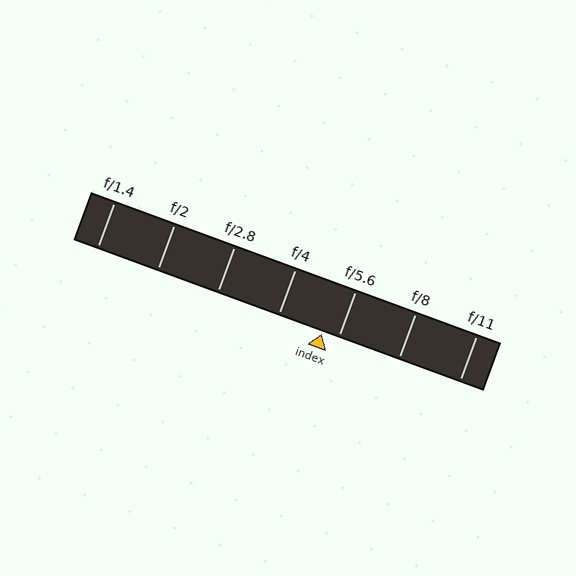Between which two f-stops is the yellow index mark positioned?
The index mark is between f/4 and f/5.6.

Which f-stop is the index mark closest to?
The index mark is closest to f/5.6.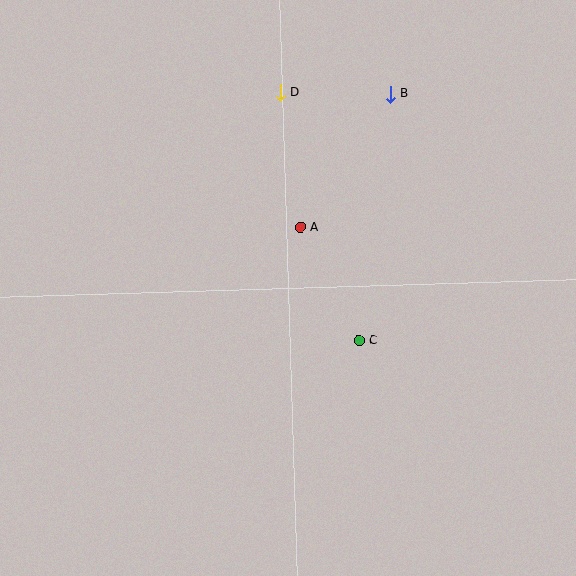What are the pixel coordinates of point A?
Point A is at (300, 227).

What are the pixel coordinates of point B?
Point B is at (390, 94).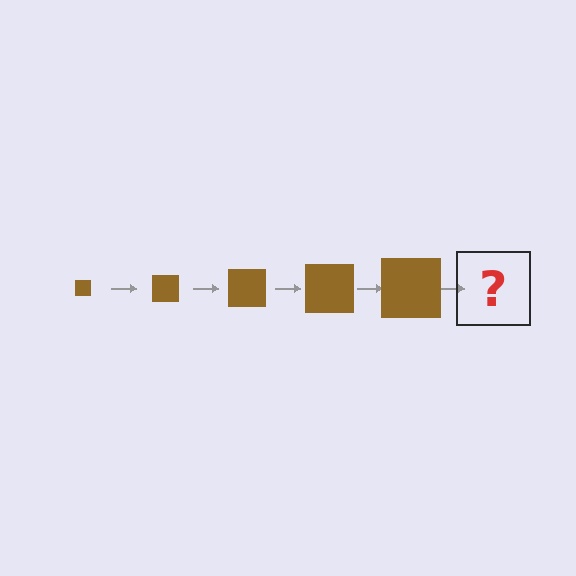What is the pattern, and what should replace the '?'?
The pattern is that the square gets progressively larger each step. The '?' should be a brown square, larger than the previous one.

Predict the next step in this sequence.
The next step is a brown square, larger than the previous one.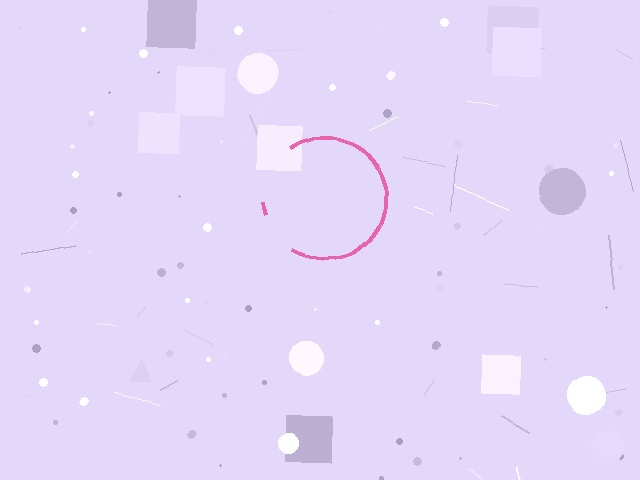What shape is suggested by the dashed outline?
The dashed outline suggests a circle.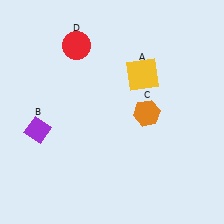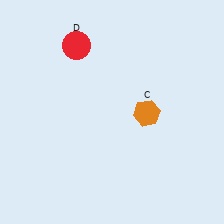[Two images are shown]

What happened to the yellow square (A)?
The yellow square (A) was removed in Image 2. It was in the top-right area of Image 1.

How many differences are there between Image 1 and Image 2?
There are 2 differences between the two images.